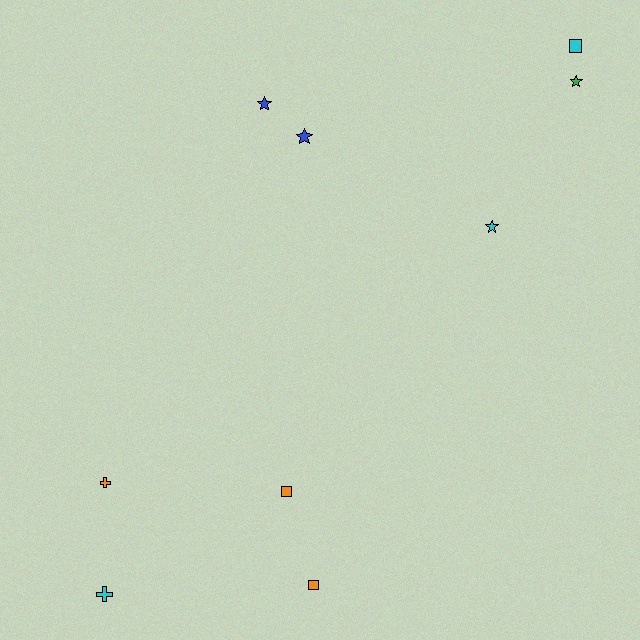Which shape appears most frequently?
Star, with 4 objects.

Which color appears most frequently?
Cyan, with 3 objects.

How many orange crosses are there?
There is 1 orange cross.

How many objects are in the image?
There are 9 objects.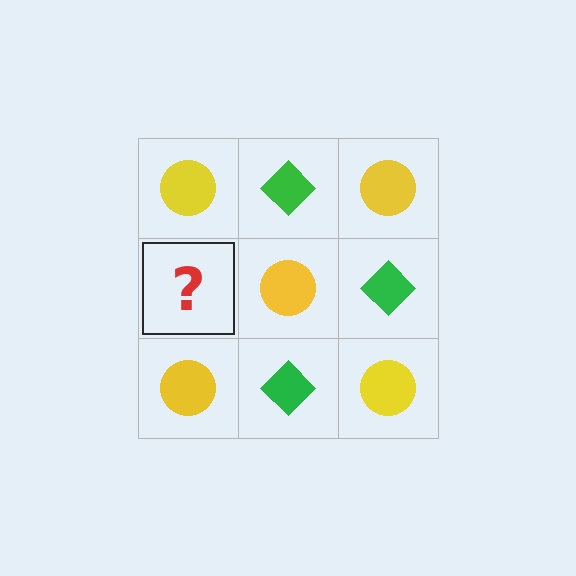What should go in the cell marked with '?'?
The missing cell should contain a green diamond.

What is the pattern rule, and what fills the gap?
The rule is that it alternates yellow circle and green diamond in a checkerboard pattern. The gap should be filled with a green diamond.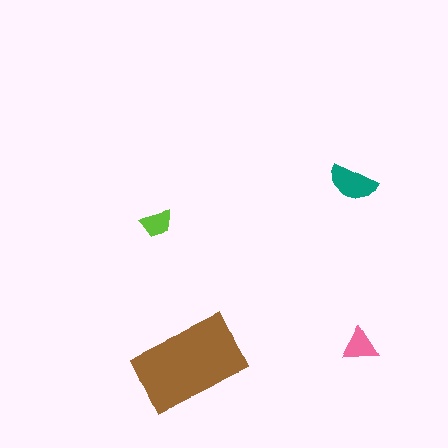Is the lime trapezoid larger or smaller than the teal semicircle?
Smaller.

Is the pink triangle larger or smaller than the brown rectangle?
Smaller.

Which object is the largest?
The brown rectangle.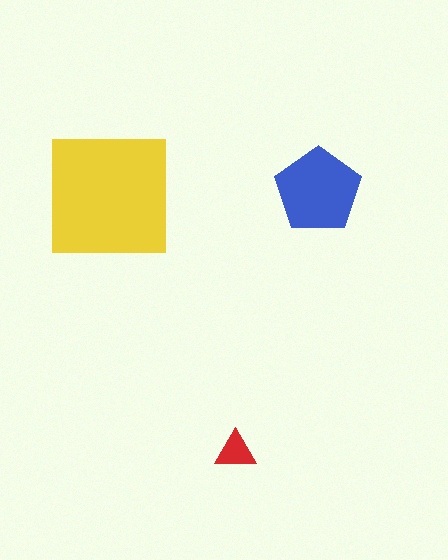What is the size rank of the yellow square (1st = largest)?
1st.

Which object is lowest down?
The red triangle is bottommost.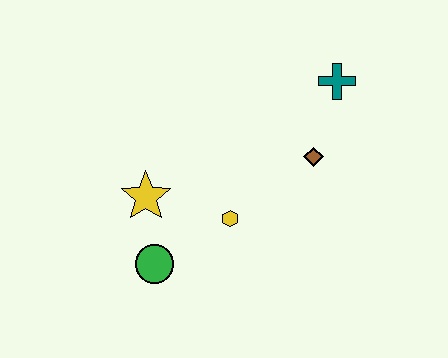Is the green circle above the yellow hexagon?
No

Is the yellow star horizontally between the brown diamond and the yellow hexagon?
No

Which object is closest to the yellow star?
The green circle is closest to the yellow star.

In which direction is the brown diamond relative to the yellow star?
The brown diamond is to the right of the yellow star.